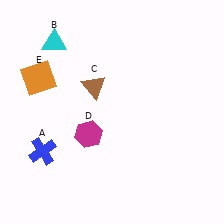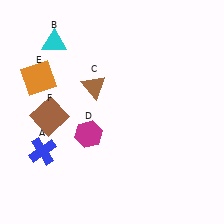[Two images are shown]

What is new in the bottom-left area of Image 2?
A brown square (F) was added in the bottom-left area of Image 2.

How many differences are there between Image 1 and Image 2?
There is 1 difference between the two images.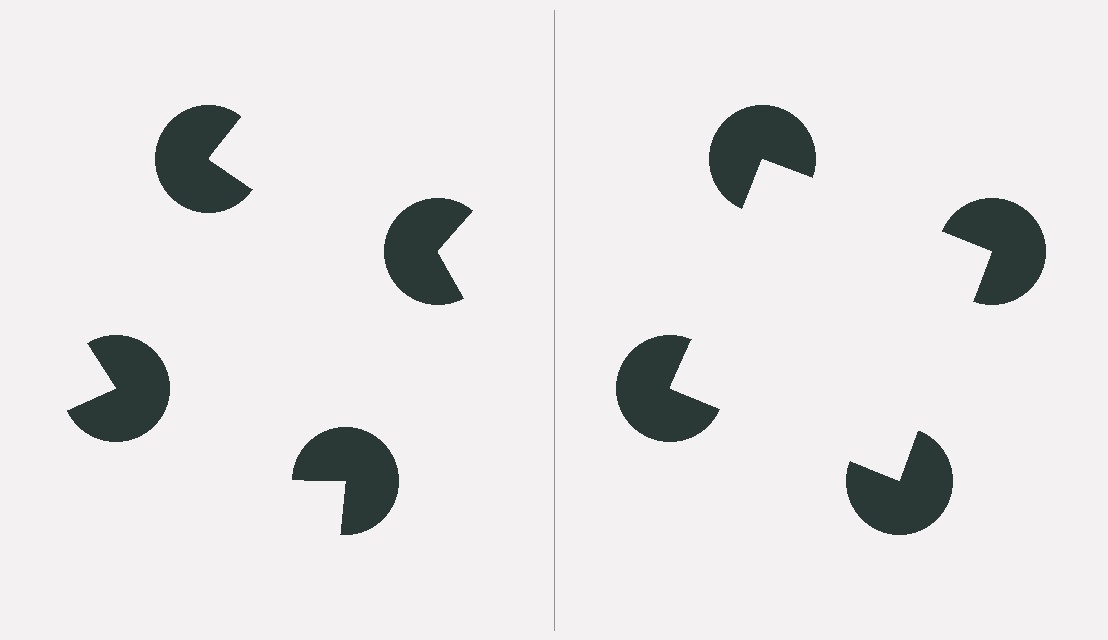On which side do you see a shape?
An illusory square appears on the right side. On the left side the wedge cuts are rotated, so no coherent shape forms.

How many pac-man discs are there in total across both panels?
8 — 4 on each side.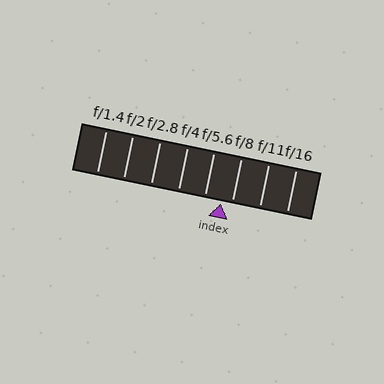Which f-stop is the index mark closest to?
The index mark is closest to f/8.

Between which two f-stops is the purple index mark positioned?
The index mark is between f/5.6 and f/8.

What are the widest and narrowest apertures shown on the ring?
The widest aperture shown is f/1.4 and the narrowest is f/16.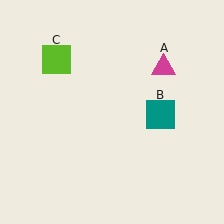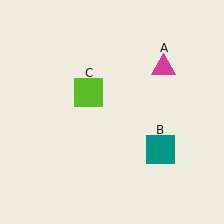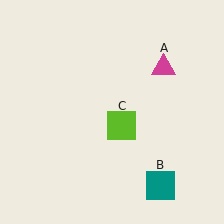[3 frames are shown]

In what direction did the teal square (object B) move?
The teal square (object B) moved down.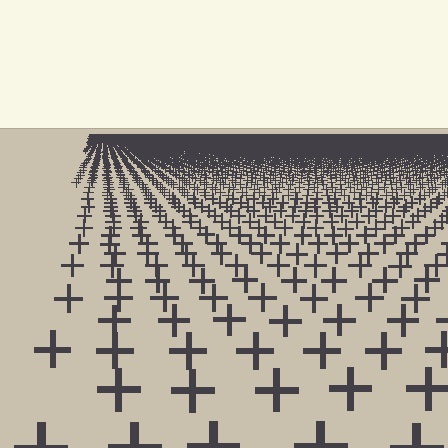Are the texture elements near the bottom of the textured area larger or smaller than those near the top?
Larger. Near the bottom, elements are closer to the viewer and appear at a bigger on-screen size.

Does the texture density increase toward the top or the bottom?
Density increases toward the top.